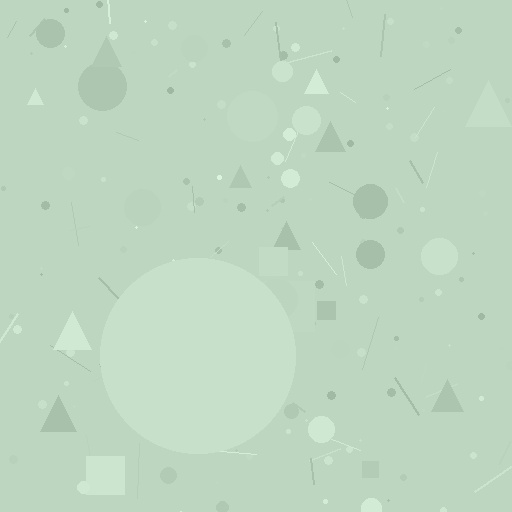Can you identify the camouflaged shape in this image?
The camouflaged shape is a circle.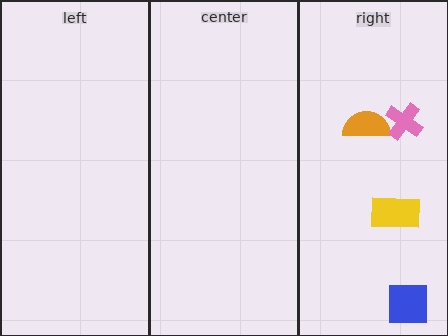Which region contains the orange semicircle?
The right region.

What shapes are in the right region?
The blue square, the orange semicircle, the pink cross, the yellow rectangle.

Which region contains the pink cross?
The right region.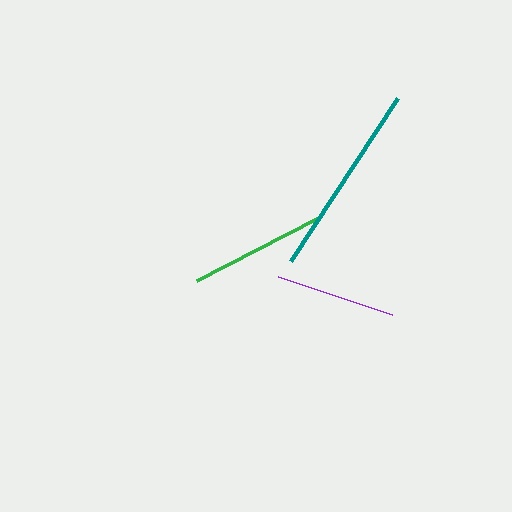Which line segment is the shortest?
The purple line is the shortest at approximately 121 pixels.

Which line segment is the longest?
The teal line is the longest at approximately 196 pixels.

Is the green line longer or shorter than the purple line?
The green line is longer than the purple line.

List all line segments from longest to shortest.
From longest to shortest: teal, green, purple.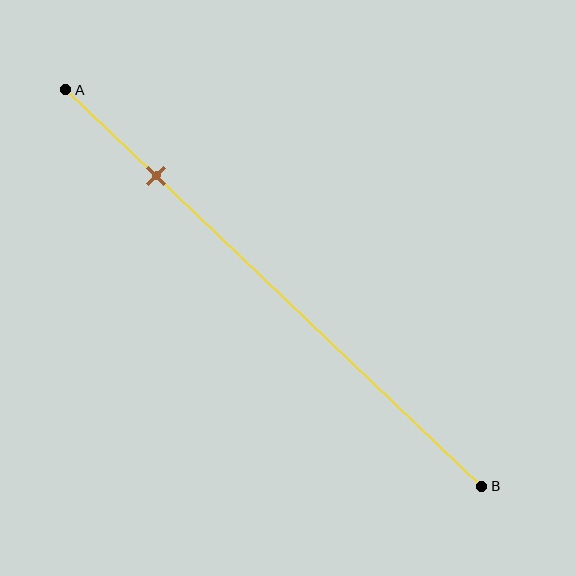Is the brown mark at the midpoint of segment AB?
No, the mark is at about 20% from A, not at the 50% midpoint.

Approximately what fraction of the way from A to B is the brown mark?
The brown mark is approximately 20% of the way from A to B.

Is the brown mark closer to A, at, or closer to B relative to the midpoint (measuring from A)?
The brown mark is closer to point A than the midpoint of segment AB.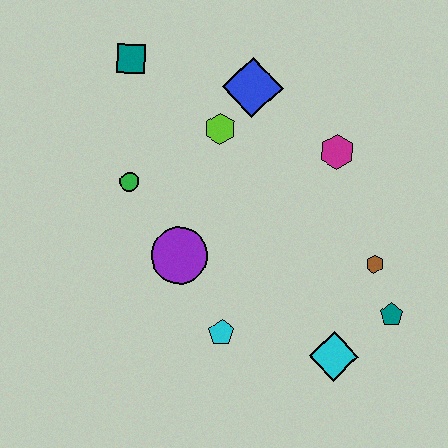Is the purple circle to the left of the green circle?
No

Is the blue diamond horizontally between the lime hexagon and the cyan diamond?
Yes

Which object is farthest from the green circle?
The teal pentagon is farthest from the green circle.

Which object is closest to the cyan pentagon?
The purple circle is closest to the cyan pentagon.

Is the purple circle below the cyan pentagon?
No